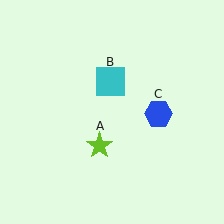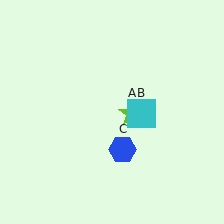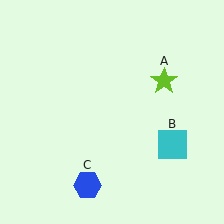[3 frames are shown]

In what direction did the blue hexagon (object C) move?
The blue hexagon (object C) moved down and to the left.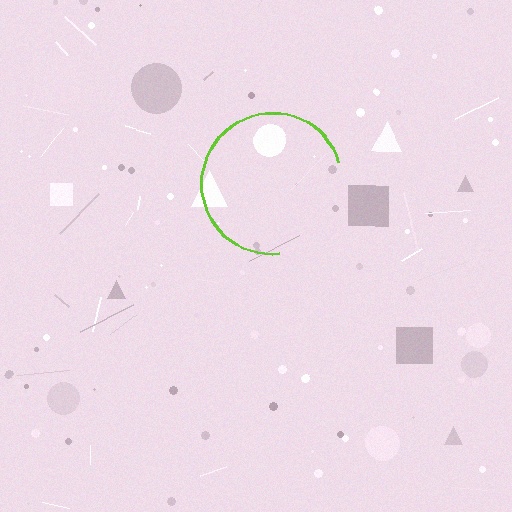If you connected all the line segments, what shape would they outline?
They would outline a circle.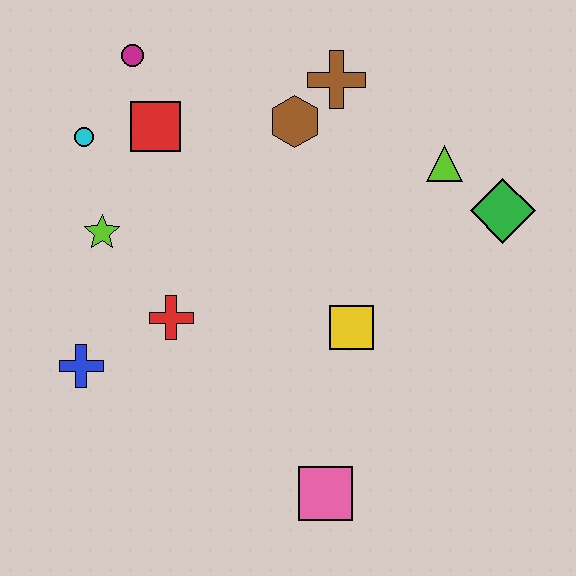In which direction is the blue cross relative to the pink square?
The blue cross is to the left of the pink square.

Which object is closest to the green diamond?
The lime triangle is closest to the green diamond.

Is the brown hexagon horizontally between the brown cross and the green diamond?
No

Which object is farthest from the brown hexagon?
The pink square is farthest from the brown hexagon.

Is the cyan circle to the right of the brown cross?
No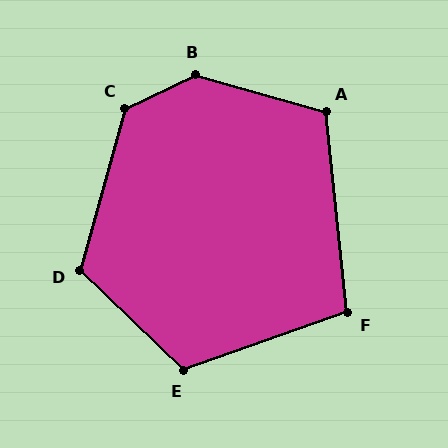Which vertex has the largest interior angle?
B, at approximately 138 degrees.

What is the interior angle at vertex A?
Approximately 112 degrees (obtuse).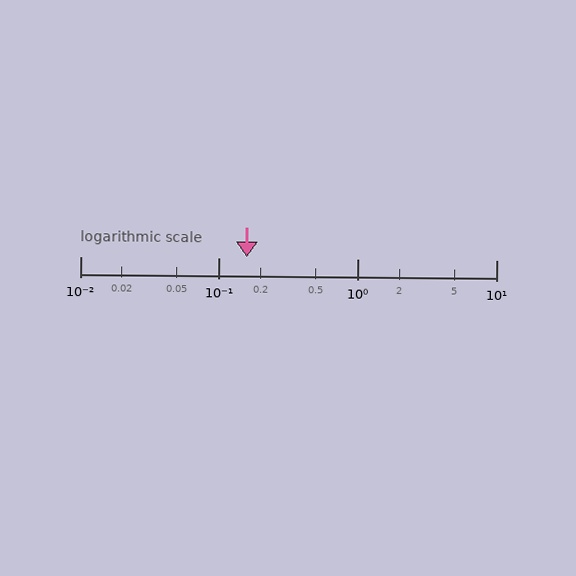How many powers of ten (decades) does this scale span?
The scale spans 3 decades, from 0.01 to 10.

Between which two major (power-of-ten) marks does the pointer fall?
The pointer is between 0.1 and 1.